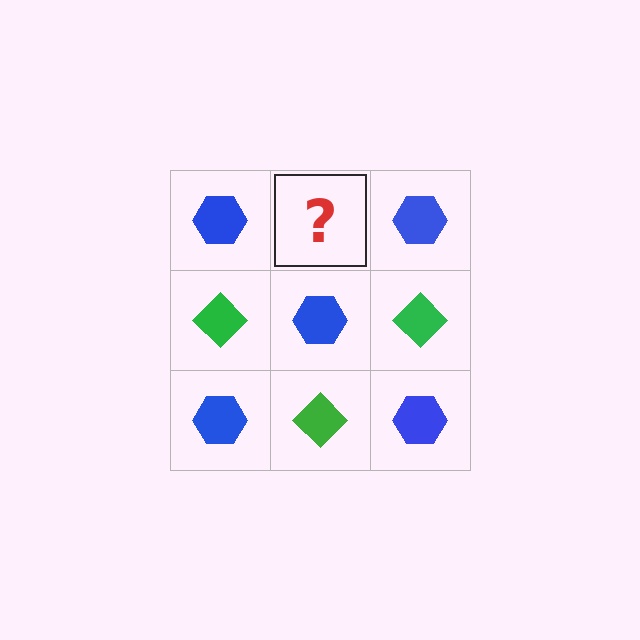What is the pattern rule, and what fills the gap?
The rule is that it alternates blue hexagon and green diamond in a checkerboard pattern. The gap should be filled with a green diamond.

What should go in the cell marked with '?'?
The missing cell should contain a green diamond.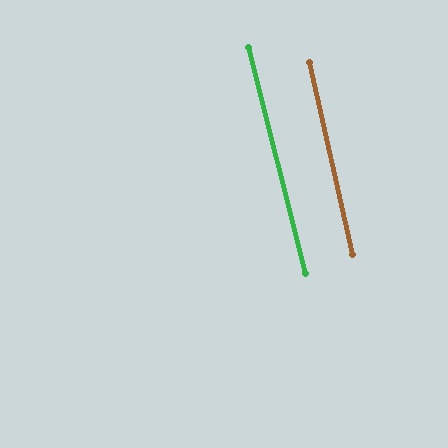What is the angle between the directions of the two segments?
Approximately 2 degrees.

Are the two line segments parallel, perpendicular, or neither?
Parallel — their directions differ by only 1.6°.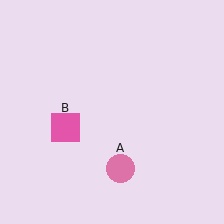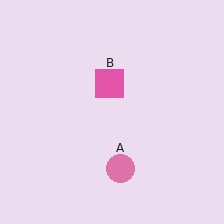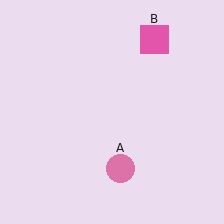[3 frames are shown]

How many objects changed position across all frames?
1 object changed position: pink square (object B).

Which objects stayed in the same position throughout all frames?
Pink circle (object A) remained stationary.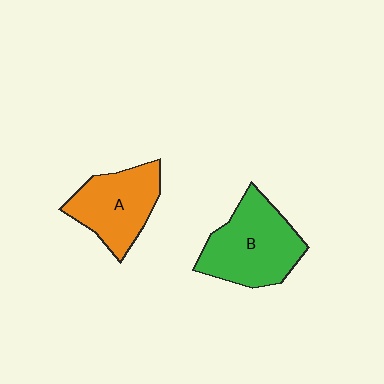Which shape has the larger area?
Shape B (green).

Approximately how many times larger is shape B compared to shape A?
Approximately 1.2 times.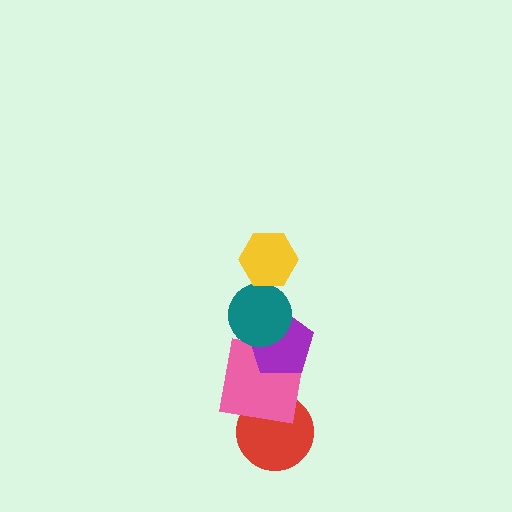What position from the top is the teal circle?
The teal circle is 2nd from the top.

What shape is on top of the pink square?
The purple pentagon is on top of the pink square.